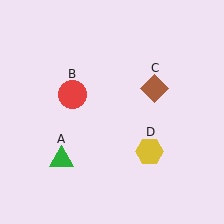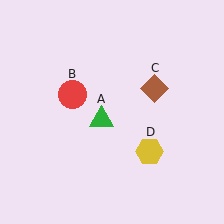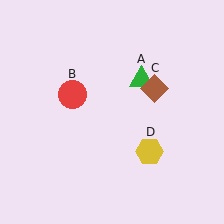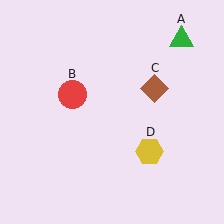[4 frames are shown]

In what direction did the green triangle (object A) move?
The green triangle (object A) moved up and to the right.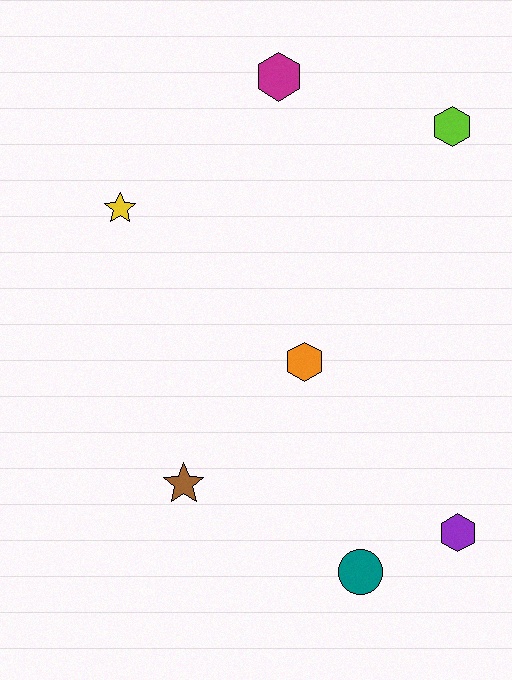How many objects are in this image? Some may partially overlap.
There are 7 objects.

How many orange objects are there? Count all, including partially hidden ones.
There is 1 orange object.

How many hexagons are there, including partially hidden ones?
There are 4 hexagons.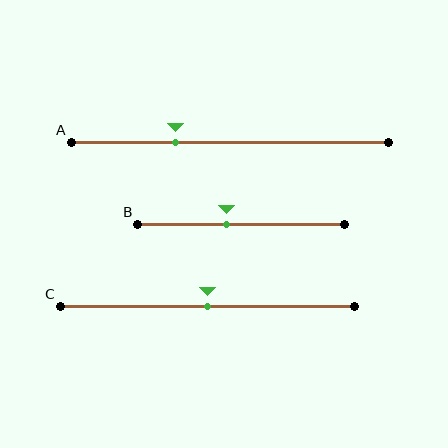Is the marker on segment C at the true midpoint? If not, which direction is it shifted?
Yes, the marker on segment C is at the true midpoint.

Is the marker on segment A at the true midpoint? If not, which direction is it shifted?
No, the marker on segment A is shifted to the left by about 17% of the segment length.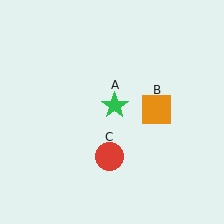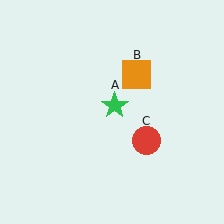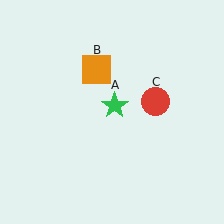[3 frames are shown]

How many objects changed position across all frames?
2 objects changed position: orange square (object B), red circle (object C).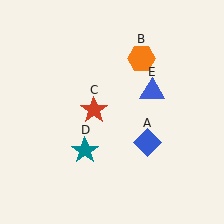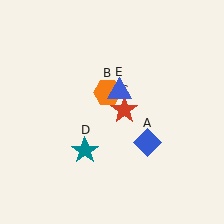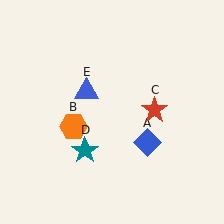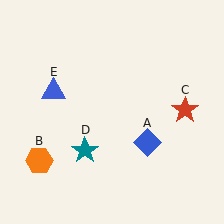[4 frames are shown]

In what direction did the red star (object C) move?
The red star (object C) moved right.